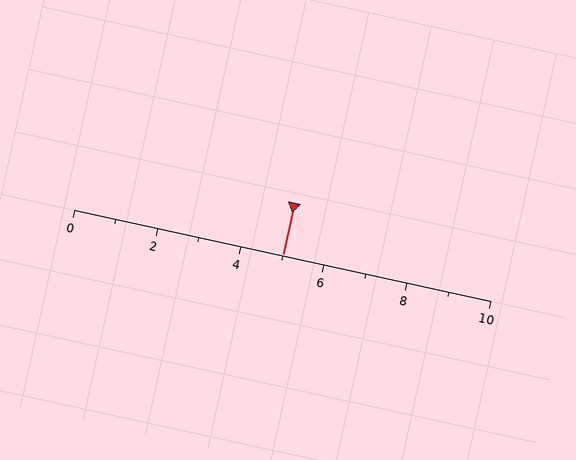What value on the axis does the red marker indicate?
The marker indicates approximately 5.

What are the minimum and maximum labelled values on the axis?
The axis runs from 0 to 10.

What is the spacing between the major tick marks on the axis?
The major ticks are spaced 2 apart.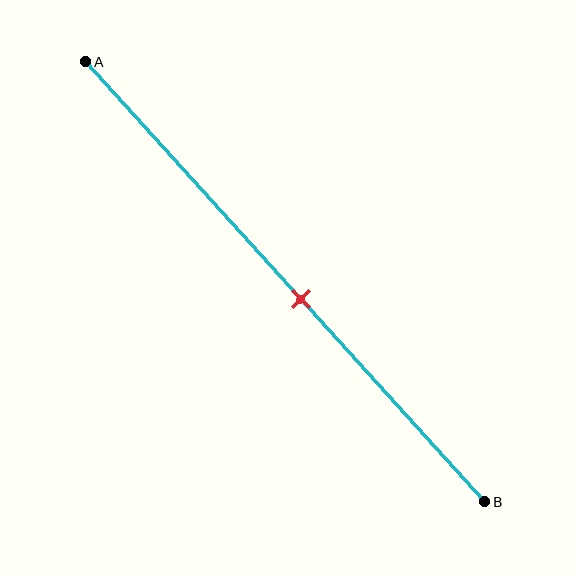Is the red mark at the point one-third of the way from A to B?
No, the mark is at about 55% from A, not at the 33% one-third point.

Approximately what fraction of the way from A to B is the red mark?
The red mark is approximately 55% of the way from A to B.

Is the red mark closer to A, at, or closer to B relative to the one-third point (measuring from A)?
The red mark is closer to point B than the one-third point of segment AB.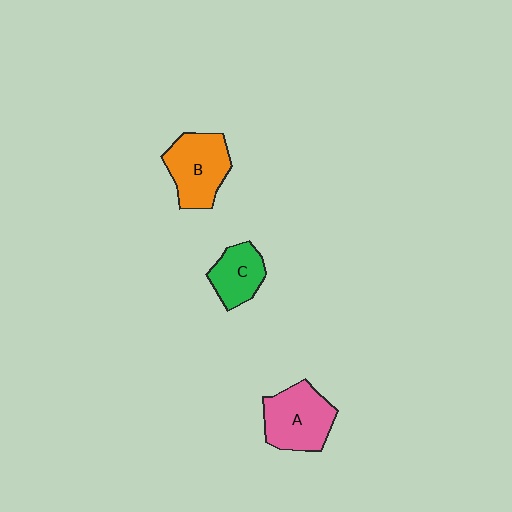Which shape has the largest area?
Shape A (pink).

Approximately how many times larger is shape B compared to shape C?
Approximately 1.5 times.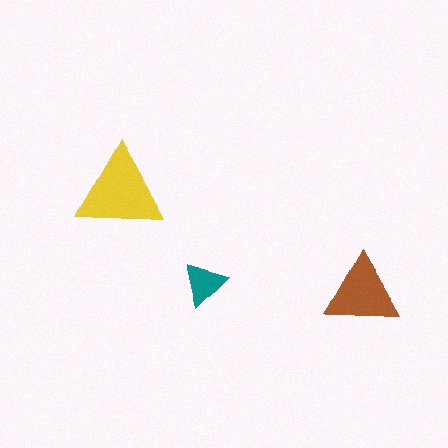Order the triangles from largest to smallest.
the yellow one, the brown one, the teal one.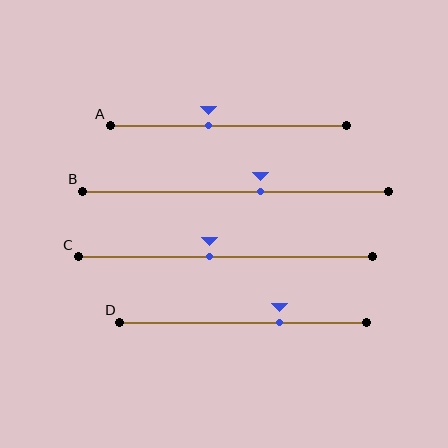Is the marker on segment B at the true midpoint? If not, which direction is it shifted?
No, the marker on segment B is shifted to the right by about 8% of the segment length.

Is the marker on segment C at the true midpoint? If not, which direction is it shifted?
No, the marker on segment C is shifted to the left by about 5% of the segment length.